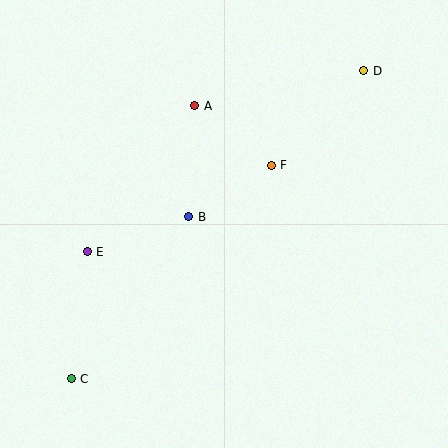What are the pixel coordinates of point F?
Point F is at (271, 165).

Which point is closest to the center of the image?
Point B at (189, 217) is closest to the center.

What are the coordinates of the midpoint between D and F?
The midpoint between D and F is at (318, 118).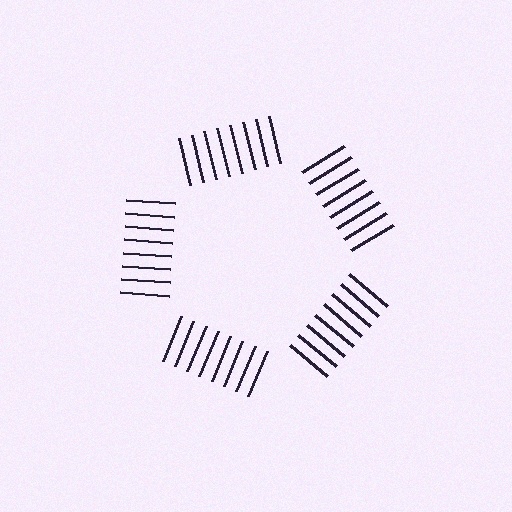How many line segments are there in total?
40 — 8 along each of the 5 edges.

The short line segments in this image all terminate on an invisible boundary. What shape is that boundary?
An illusory pentagon — the line segments terminate on its edges but no continuous stroke is drawn.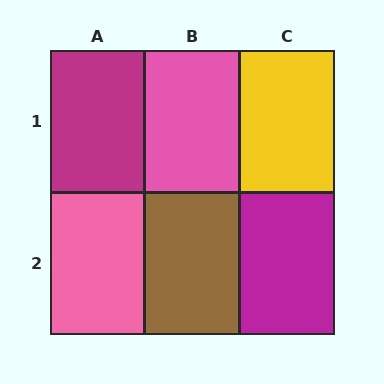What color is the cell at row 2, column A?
Pink.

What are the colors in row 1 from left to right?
Magenta, pink, yellow.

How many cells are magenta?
2 cells are magenta.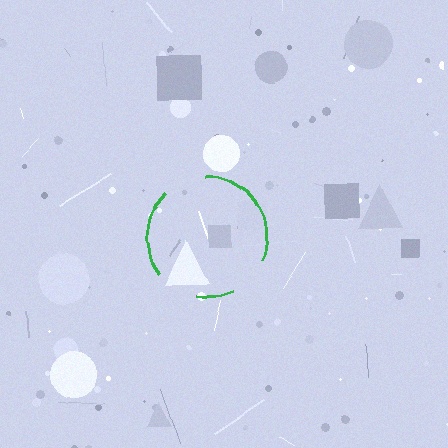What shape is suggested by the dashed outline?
The dashed outline suggests a circle.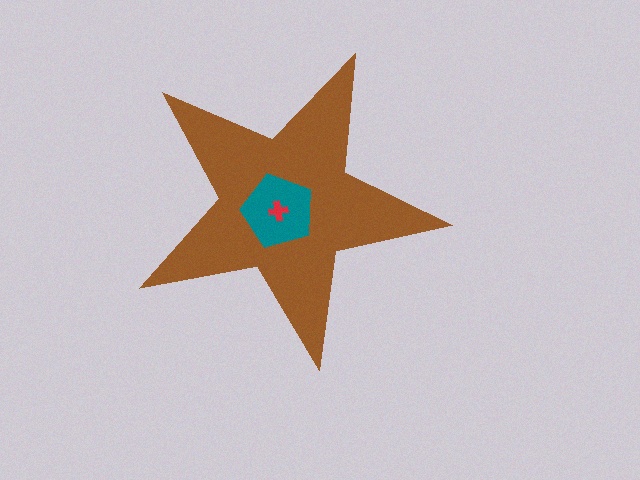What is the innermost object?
The red cross.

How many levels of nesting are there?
3.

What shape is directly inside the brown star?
The teal pentagon.